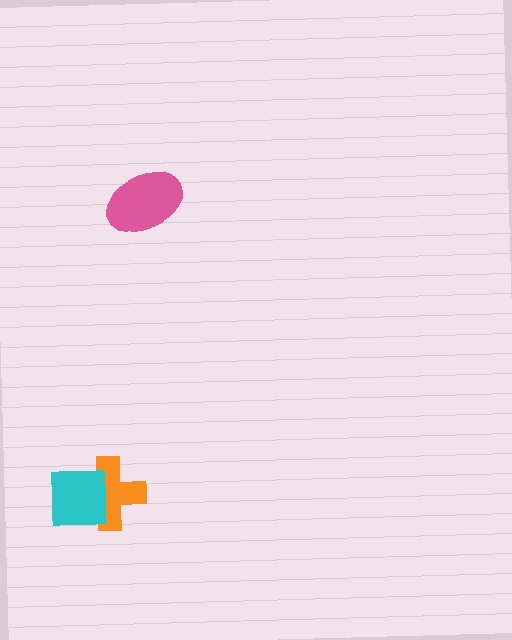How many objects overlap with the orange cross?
1 object overlaps with the orange cross.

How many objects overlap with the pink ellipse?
0 objects overlap with the pink ellipse.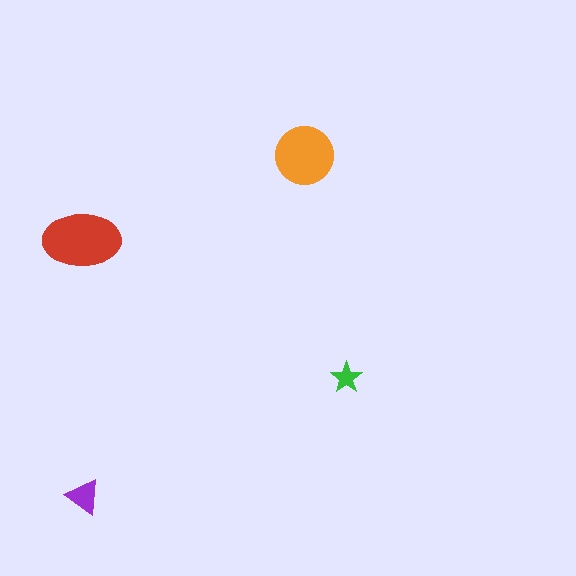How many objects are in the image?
There are 4 objects in the image.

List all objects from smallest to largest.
The green star, the purple triangle, the orange circle, the red ellipse.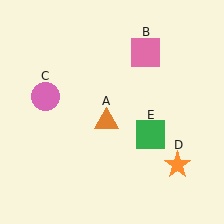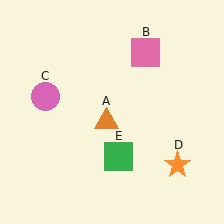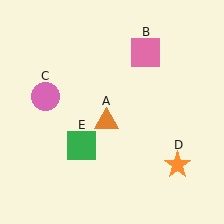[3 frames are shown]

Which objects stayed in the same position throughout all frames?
Orange triangle (object A) and pink square (object B) and pink circle (object C) and orange star (object D) remained stationary.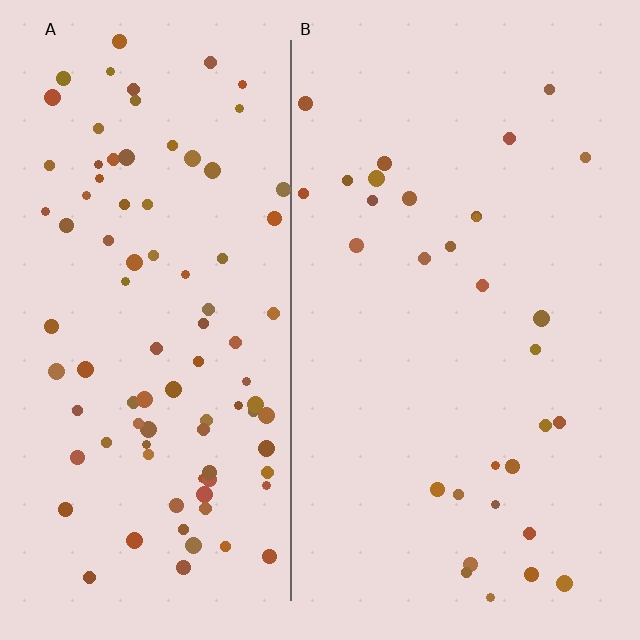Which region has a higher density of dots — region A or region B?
A (the left).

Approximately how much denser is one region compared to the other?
Approximately 3.0× — region A over region B.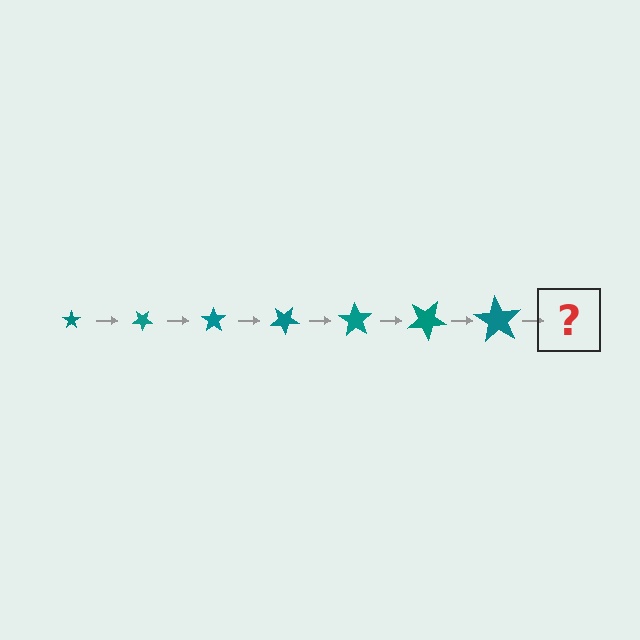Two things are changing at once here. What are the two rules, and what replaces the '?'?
The two rules are that the star grows larger each step and it rotates 35 degrees each step. The '?' should be a star, larger than the previous one and rotated 245 degrees from the start.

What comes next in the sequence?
The next element should be a star, larger than the previous one and rotated 245 degrees from the start.